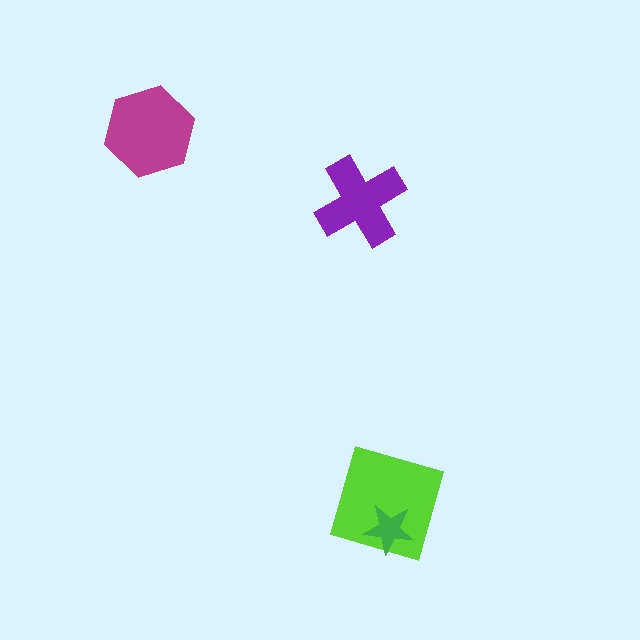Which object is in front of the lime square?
The green star is in front of the lime square.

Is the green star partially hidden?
No, no other shape covers it.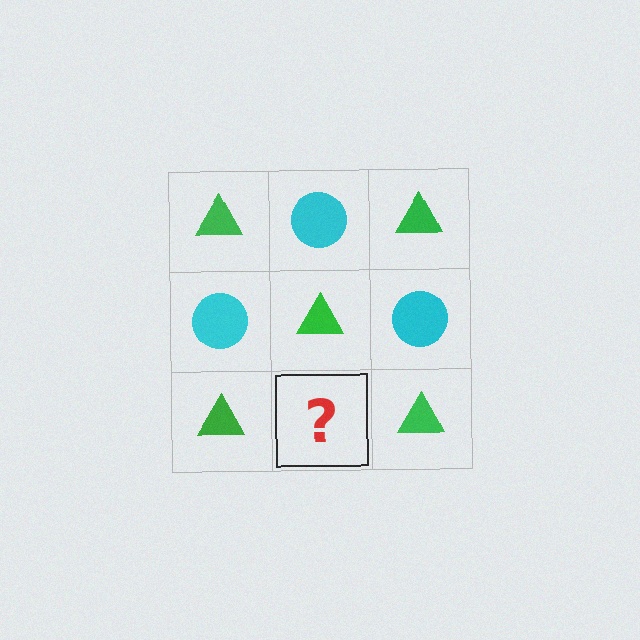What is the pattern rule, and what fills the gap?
The rule is that it alternates green triangle and cyan circle in a checkerboard pattern. The gap should be filled with a cyan circle.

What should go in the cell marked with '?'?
The missing cell should contain a cyan circle.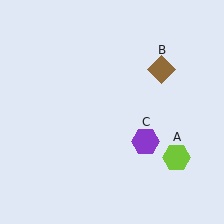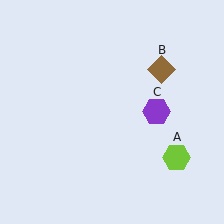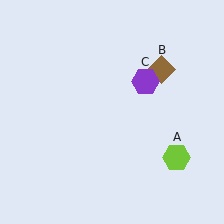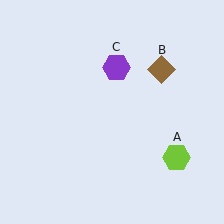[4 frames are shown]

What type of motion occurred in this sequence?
The purple hexagon (object C) rotated counterclockwise around the center of the scene.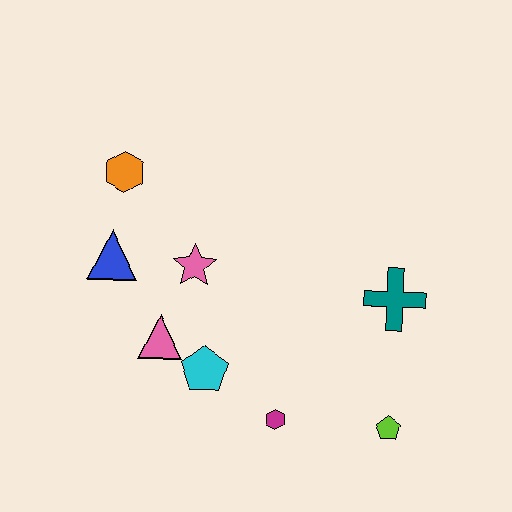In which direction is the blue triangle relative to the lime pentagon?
The blue triangle is to the left of the lime pentagon.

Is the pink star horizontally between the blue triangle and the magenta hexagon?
Yes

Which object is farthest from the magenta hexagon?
The orange hexagon is farthest from the magenta hexagon.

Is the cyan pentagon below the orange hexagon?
Yes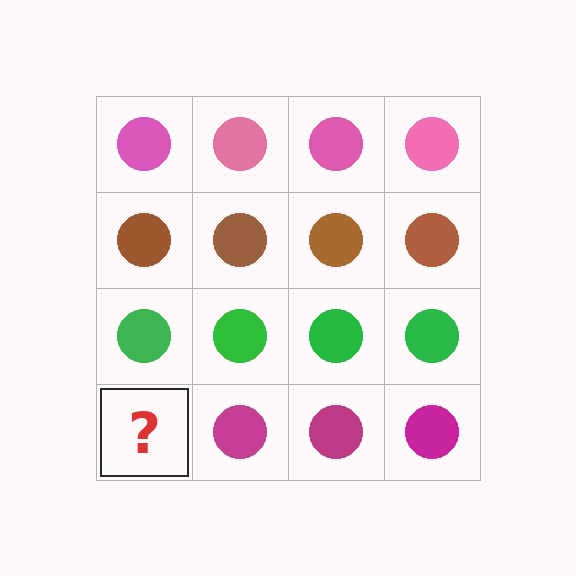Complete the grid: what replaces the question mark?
The question mark should be replaced with a magenta circle.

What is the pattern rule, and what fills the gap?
The rule is that each row has a consistent color. The gap should be filled with a magenta circle.